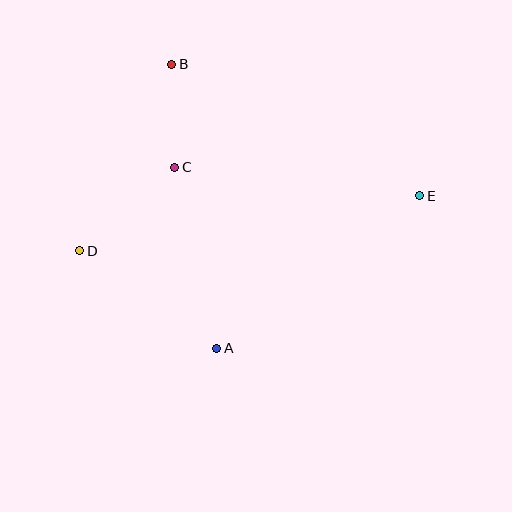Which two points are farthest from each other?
Points D and E are farthest from each other.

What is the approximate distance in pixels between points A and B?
The distance between A and B is approximately 287 pixels.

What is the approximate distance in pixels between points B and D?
The distance between B and D is approximately 208 pixels.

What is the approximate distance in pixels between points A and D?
The distance between A and D is approximately 168 pixels.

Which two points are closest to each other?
Points B and C are closest to each other.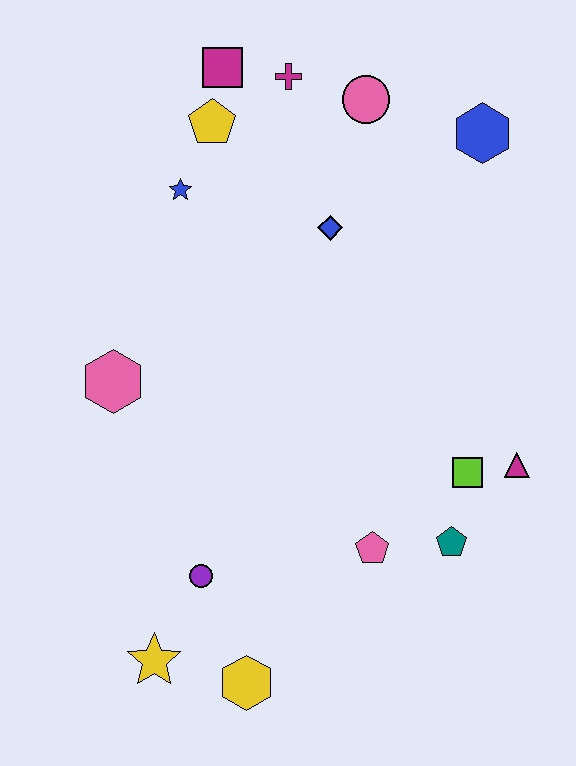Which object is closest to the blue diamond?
The pink circle is closest to the blue diamond.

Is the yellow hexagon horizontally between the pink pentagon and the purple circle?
Yes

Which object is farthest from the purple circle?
The blue hexagon is farthest from the purple circle.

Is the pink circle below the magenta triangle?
No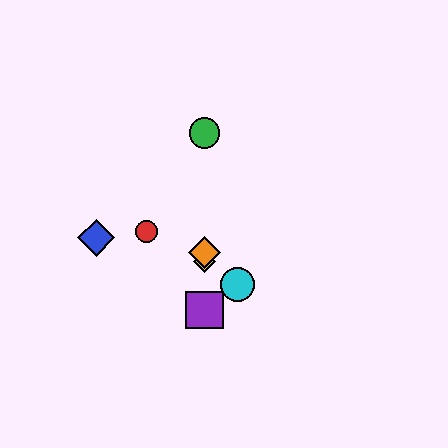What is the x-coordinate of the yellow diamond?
The yellow diamond is at x≈204.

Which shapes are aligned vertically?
The green circle, the yellow diamond, the purple square, the orange diamond are aligned vertically.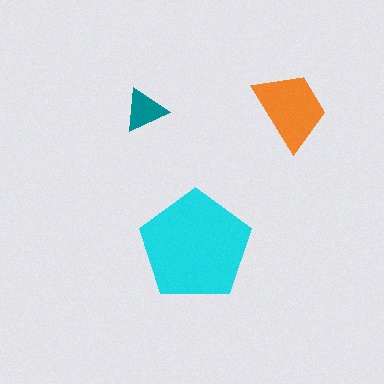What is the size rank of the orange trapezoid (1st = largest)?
2nd.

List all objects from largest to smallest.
The cyan pentagon, the orange trapezoid, the teal triangle.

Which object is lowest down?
The cyan pentagon is bottommost.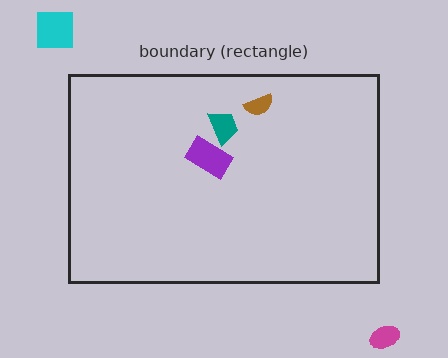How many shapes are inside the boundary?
3 inside, 2 outside.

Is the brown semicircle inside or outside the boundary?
Inside.